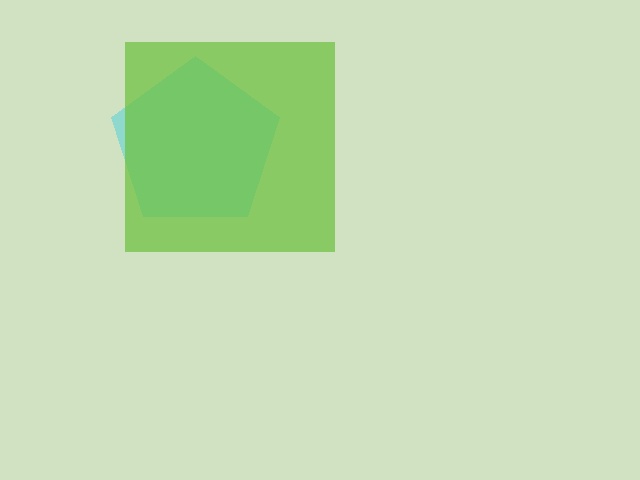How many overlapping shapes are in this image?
There are 2 overlapping shapes in the image.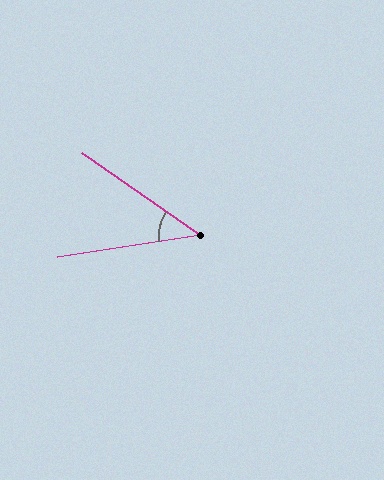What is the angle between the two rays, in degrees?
Approximately 44 degrees.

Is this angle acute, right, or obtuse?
It is acute.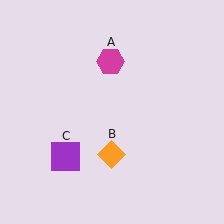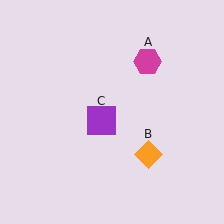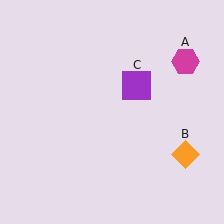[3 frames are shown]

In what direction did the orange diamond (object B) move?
The orange diamond (object B) moved right.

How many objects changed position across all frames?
3 objects changed position: magenta hexagon (object A), orange diamond (object B), purple square (object C).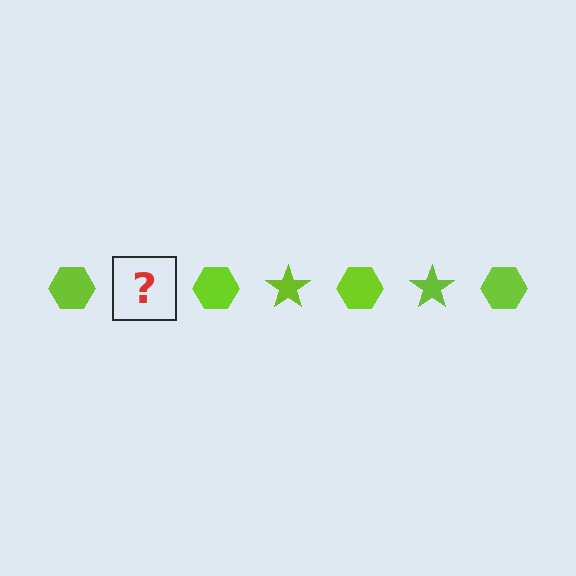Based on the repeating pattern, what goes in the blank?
The blank should be a lime star.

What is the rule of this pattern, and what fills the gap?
The rule is that the pattern cycles through hexagon, star shapes in lime. The gap should be filled with a lime star.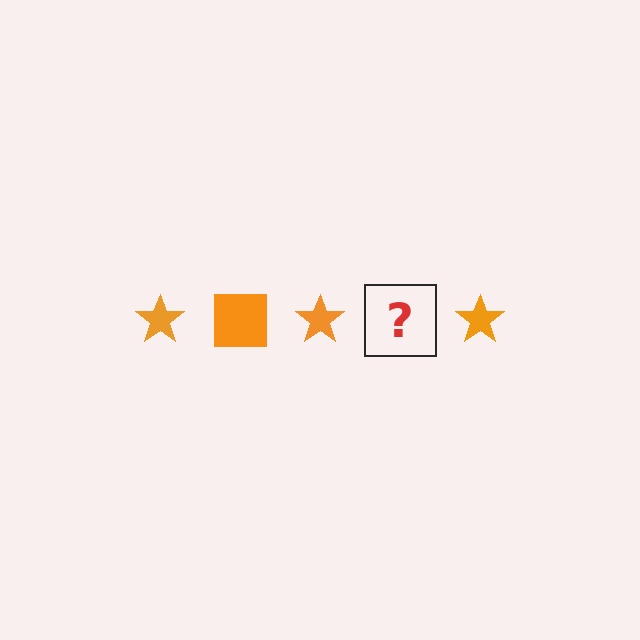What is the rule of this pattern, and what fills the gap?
The rule is that the pattern cycles through star, square shapes in orange. The gap should be filled with an orange square.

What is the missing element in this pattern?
The missing element is an orange square.